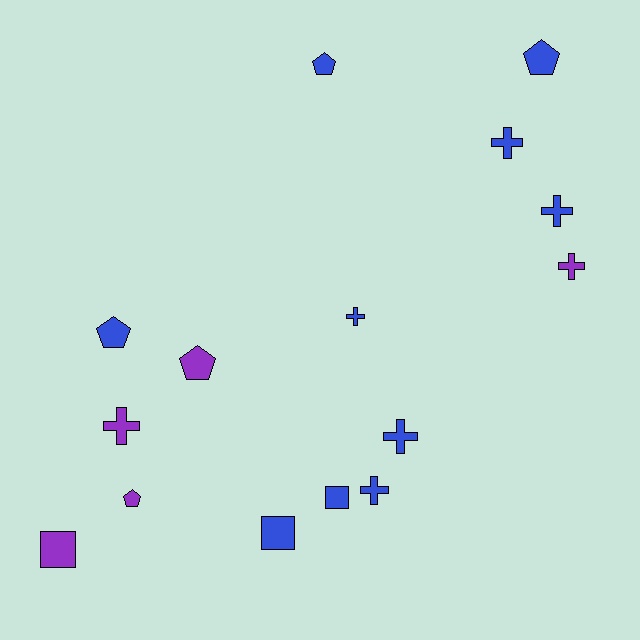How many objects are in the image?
There are 15 objects.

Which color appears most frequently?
Blue, with 10 objects.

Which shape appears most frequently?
Cross, with 7 objects.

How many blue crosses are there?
There are 5 blue crosses.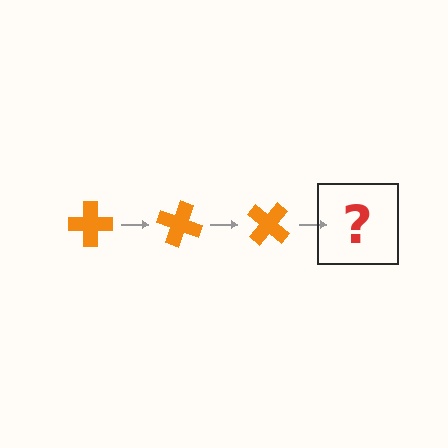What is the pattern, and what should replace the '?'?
The pattern is that the cross rotates 20 degrees each step. The '?' should be an orange cross rotated 60 degrees.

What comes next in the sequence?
The next element should be an orange cross rotated 60 degrees.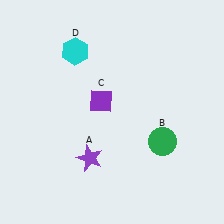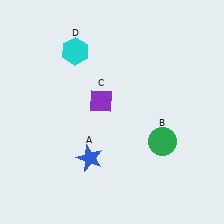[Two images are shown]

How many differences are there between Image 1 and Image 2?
There is 1 difference between the two images.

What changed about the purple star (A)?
In Image 1, A is purple. In Image 2, it changed to blue.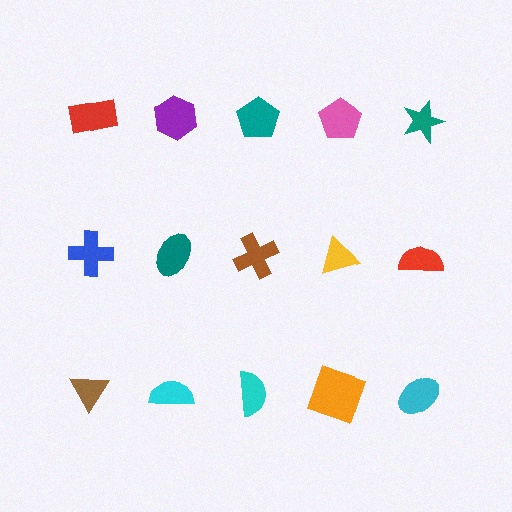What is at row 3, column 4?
An orange square.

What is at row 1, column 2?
A purple hexagon.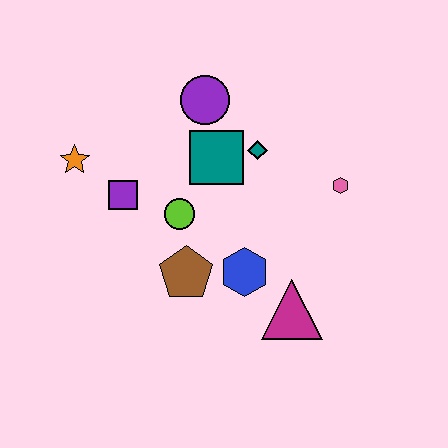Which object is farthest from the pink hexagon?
The orange star is farthest from the pink hexagon.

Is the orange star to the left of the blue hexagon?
Yes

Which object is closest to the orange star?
The purple square is closest to the orange star.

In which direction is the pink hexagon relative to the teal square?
The pink hexagon is to the right of the teal square.